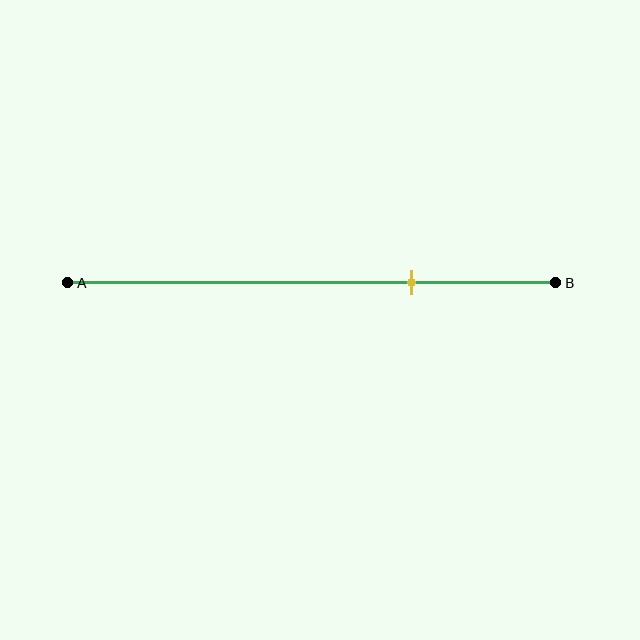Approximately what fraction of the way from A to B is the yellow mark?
The yellow mark is approximately 70% of the way from A to B.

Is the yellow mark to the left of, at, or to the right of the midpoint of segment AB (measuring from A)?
The yellow mark is to the right of the midpoint of segment AB.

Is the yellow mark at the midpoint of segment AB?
No, the mark is at about 70% from A, not at the 50% midpoint.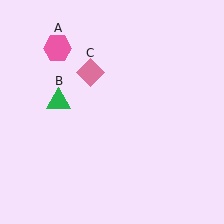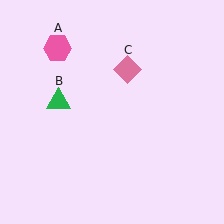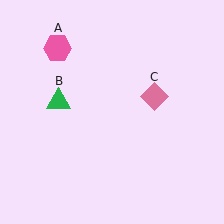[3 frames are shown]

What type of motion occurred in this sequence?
The pink diamond (object C) rotated clockwise around the center of the scene.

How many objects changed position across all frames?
1 object changed position: pink diamond (object C).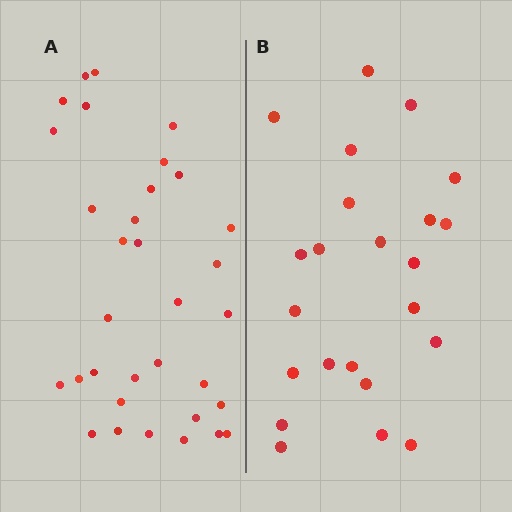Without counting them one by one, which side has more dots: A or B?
Region A (the left region) has more dots.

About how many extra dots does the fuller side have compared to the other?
Region A has roughly 10 or so more dots than region B.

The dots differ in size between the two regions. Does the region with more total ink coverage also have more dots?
No. Region B has more total ink coverage because its dots are larger, but region A actually contains more individual dots. Total area can be misleading — the number of items is what matters here.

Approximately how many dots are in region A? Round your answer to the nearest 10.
About 30 dots. (The exact count is 33, which rounds to 30.)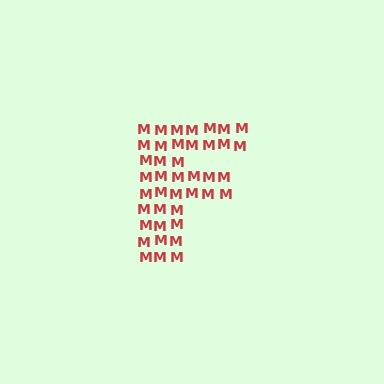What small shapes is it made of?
It is made of small letter M's.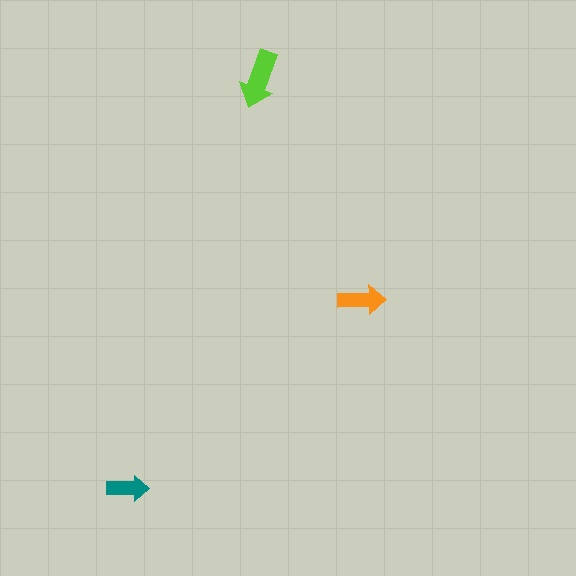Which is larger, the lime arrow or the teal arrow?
The lime one.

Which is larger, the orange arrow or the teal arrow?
The orange one.